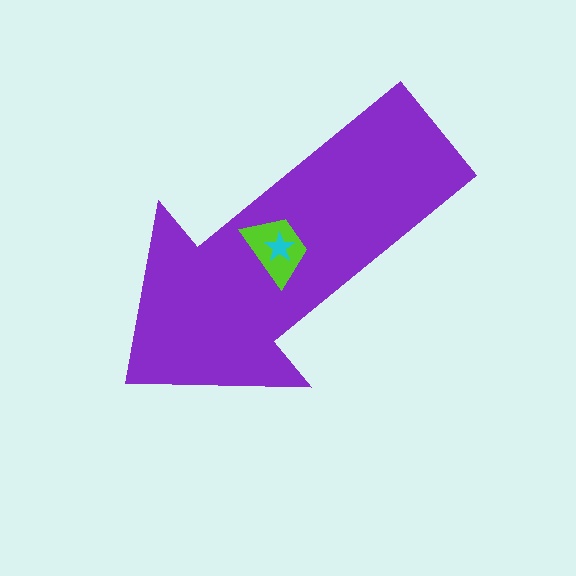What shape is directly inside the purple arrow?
The lime trapezoid.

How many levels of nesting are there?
3.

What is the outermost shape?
The purple arrow.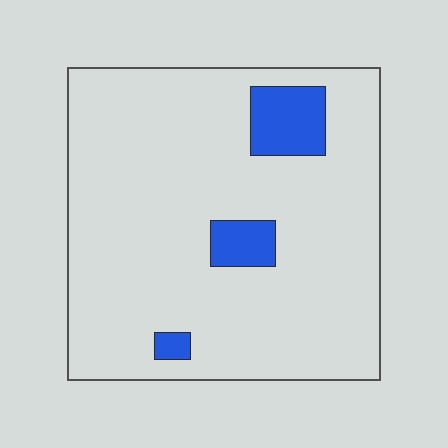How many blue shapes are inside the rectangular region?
3.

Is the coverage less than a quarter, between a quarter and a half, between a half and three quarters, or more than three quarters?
Less than a quarter.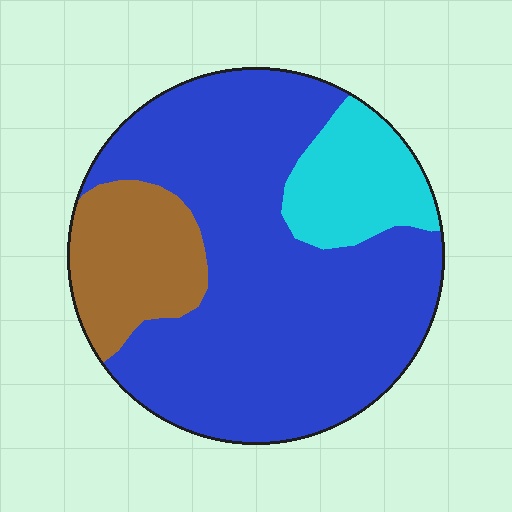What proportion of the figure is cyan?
Cyan takes up about one eighth (1/8) of the figure.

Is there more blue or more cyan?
Blue.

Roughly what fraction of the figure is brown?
Brown takes up about one sixth (1/6) of the figure.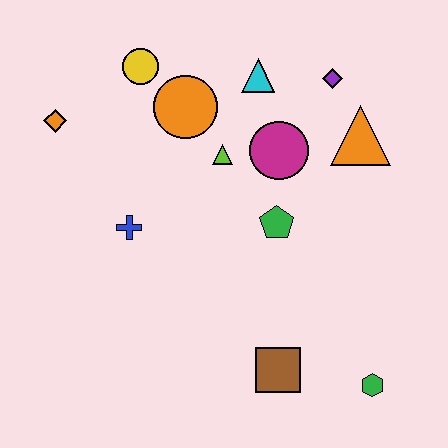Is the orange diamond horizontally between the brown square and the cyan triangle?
No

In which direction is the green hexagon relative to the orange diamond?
The green hexagon is to the right of the orange diamond.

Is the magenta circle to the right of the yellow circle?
Yes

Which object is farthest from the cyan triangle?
The green hexagon is farthest from the cyan triangle.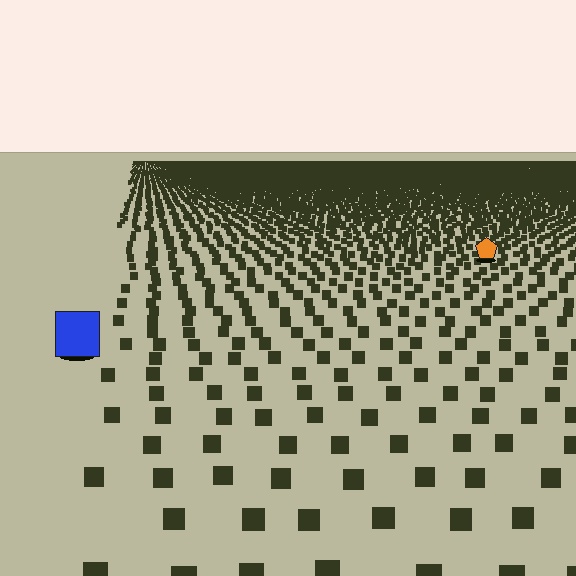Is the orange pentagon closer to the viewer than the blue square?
No. The blue square is closer — you can tell from the texture gradient: the ground texture is coarser near it.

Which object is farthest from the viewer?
The orange pentagon is farthest from the viewer. It appears smaller and the ground texture around it is denser.